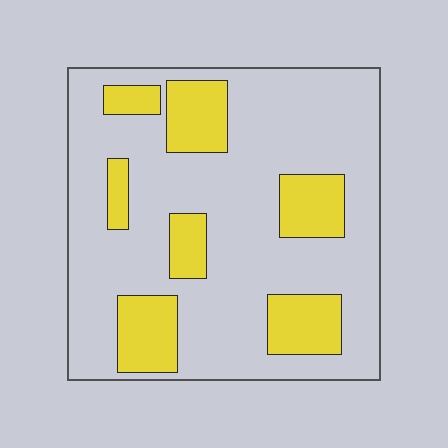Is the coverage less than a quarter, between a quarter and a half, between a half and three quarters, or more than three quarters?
Less than a quarter.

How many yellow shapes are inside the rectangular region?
7.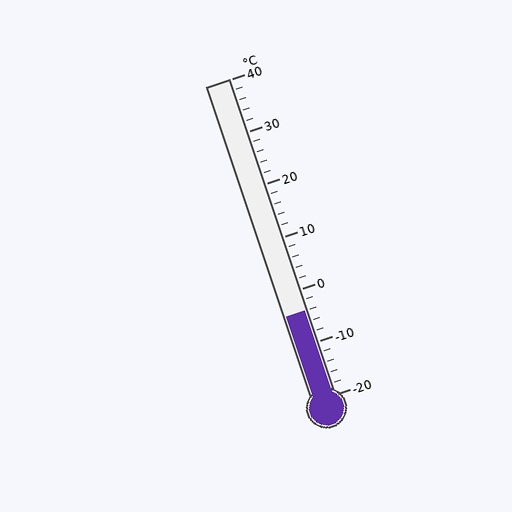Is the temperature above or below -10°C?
The temperature is above -10°C.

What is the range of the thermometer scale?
The thermometer scale ranges from -20°C to 40°C.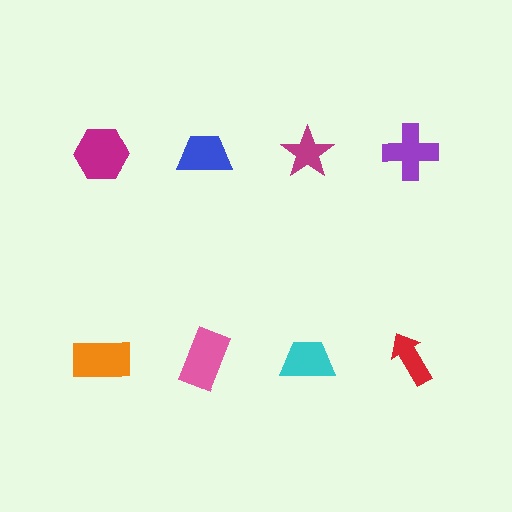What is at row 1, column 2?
A blue trapezoid.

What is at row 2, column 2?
A pink rectangle.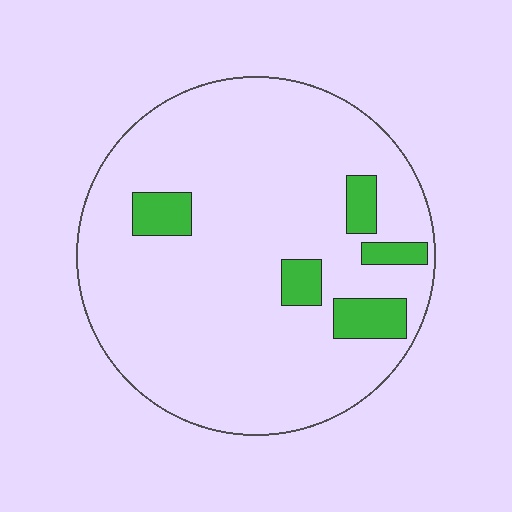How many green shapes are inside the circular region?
5.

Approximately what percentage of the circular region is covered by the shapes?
Approximately 10%.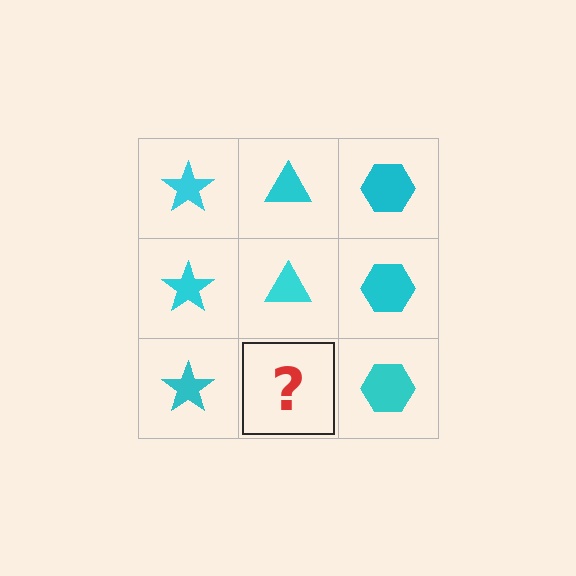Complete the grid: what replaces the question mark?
The question mark should be replaced with a cyan triangle.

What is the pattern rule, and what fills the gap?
The rule is that each column has a consistent shape. The gap should be filled with a cyan triangle.